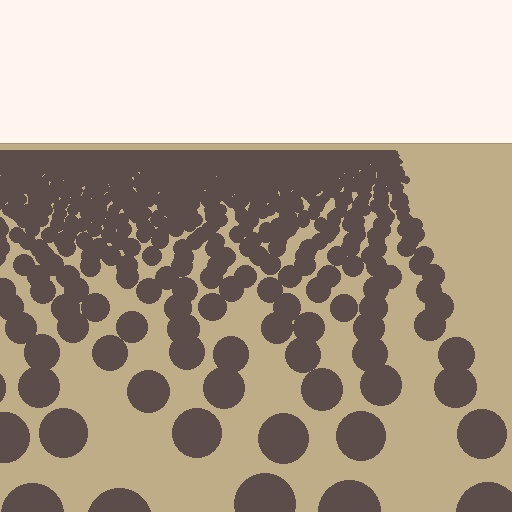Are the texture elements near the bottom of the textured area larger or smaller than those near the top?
Larger. Near the bottom, elements are closer to the viewer and appear at a bigger on-screen size.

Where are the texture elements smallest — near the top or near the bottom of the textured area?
Near the top.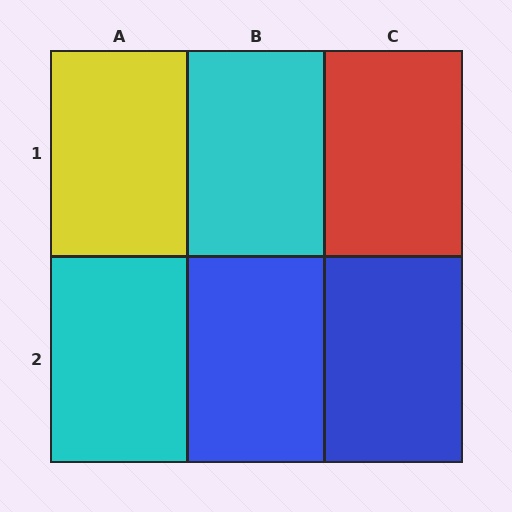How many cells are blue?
2 cells are blue.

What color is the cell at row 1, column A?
Yellow.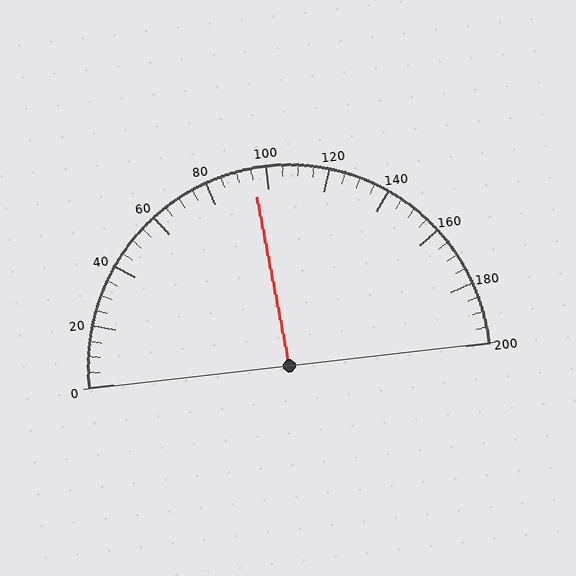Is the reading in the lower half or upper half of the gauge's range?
The reading is in the lower half of the range (0 to 200).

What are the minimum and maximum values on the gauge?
The gauge ranges from 0 to 200.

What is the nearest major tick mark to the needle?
The nearest major tick mark is 100.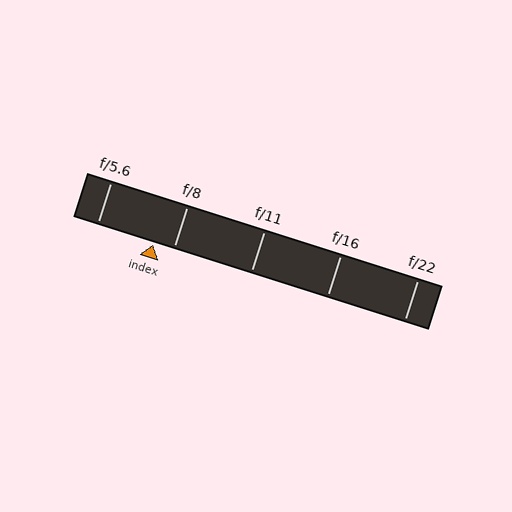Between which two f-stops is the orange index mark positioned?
The index mark is between f/5.6 and f/8.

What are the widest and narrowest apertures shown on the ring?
The widest aperture shown is f/5.6 and the narrowest is f/22.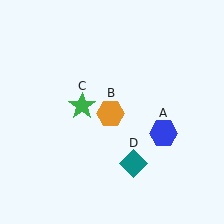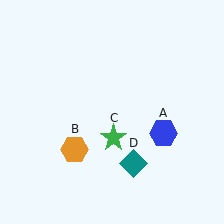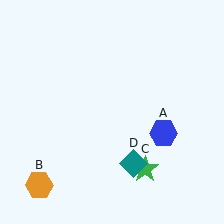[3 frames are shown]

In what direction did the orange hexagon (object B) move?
The orange hexagon (object B) moved down and to the left.